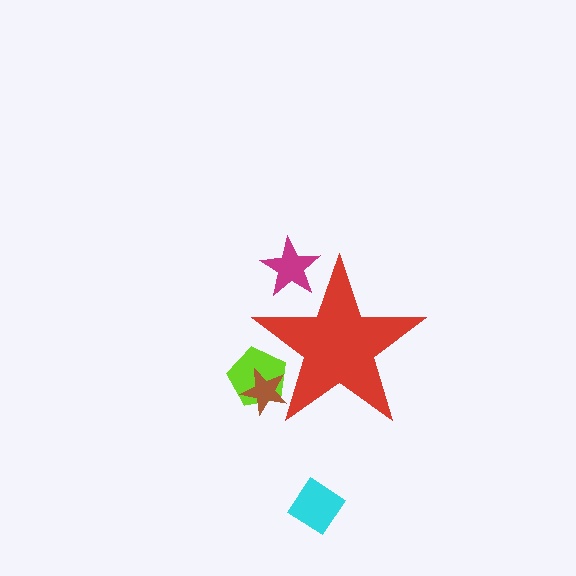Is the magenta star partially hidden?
Yes, the magenta star is partially hidden behind the red star.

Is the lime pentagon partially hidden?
Yes, the lime pentagon is partially hidden behind the red star.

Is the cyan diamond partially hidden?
No, the cyan diamond is fully visible.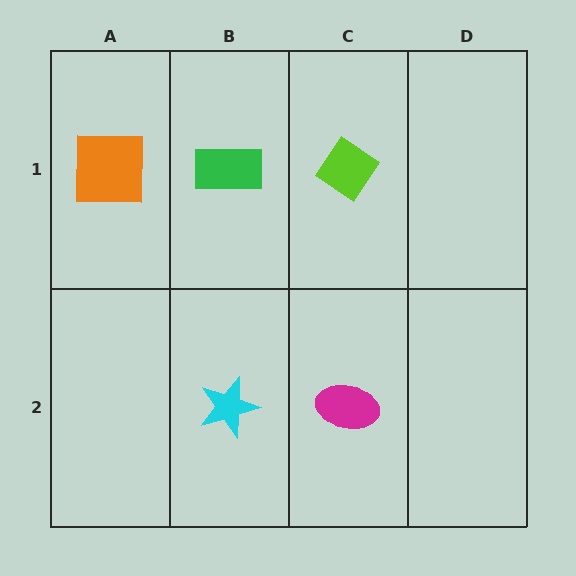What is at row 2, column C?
A magenta ellipse.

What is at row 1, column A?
An orange square.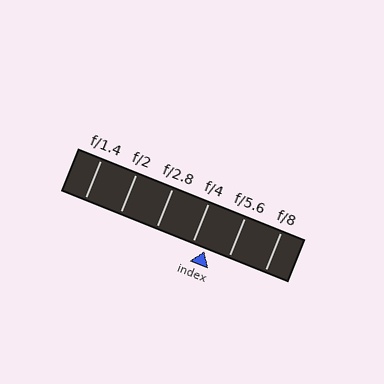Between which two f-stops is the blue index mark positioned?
The index mark is between f/4 and f/5.6.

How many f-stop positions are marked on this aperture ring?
There are 6 f-stop positions marked.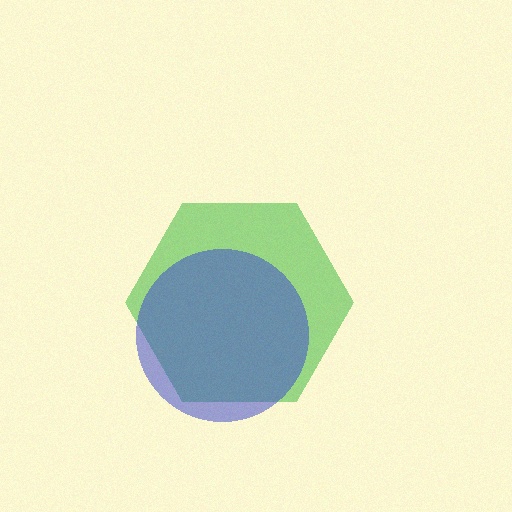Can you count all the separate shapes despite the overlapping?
Yes, there are 2 separate shapes.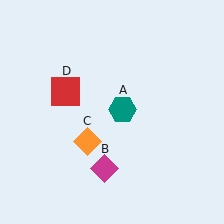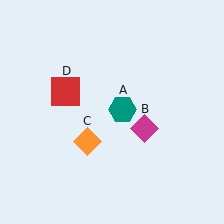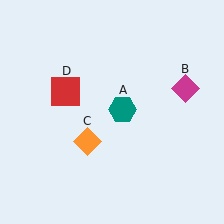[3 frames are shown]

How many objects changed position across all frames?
1 object changed position: magenta diamond (object B).